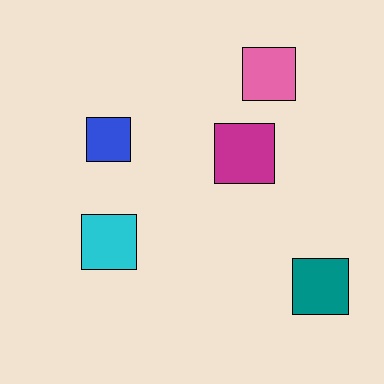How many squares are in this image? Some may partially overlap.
There are 5 squares.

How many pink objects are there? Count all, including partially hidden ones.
There is 1 pink object.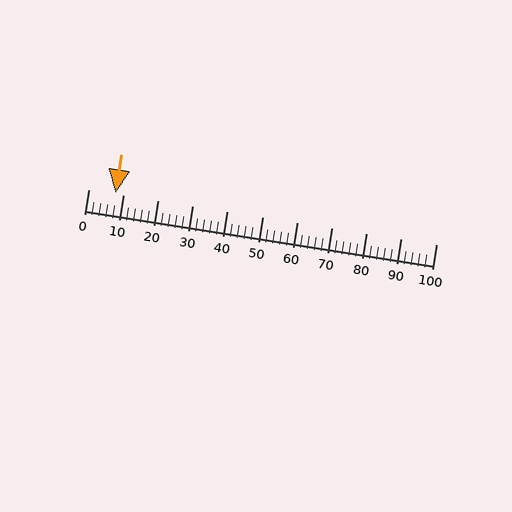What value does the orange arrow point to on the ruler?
The orange arrow points to approximately 8.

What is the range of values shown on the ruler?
The ruler shows values from 0 to 100.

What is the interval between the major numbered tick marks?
The major tick marks are spaced 10 units apart.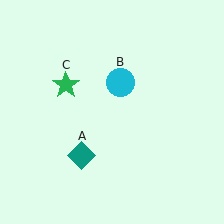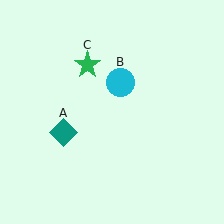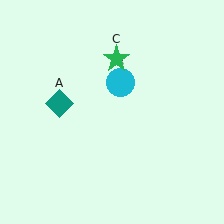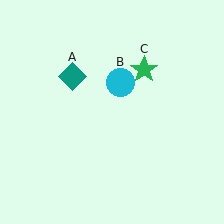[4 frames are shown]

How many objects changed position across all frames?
2 objects changed position: teal diamond (object A), green star (object C).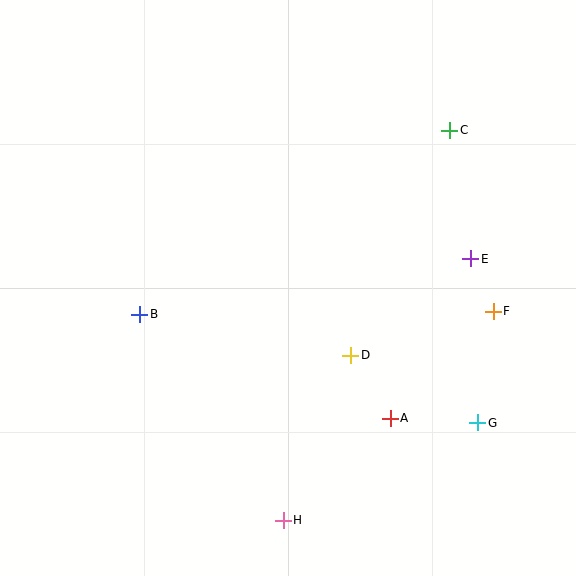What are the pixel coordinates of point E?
Point E is at (471, 259).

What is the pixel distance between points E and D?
The distance between E and D is 154 pixels.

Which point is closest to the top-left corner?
Point B is closest to the top-left corner.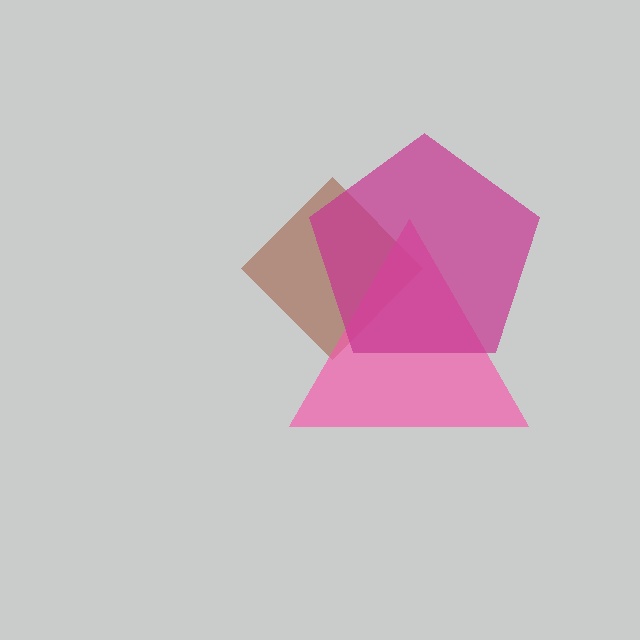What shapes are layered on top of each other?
The layered shapes are: a brown diamond, a pink triangle, a magenta pentagon.